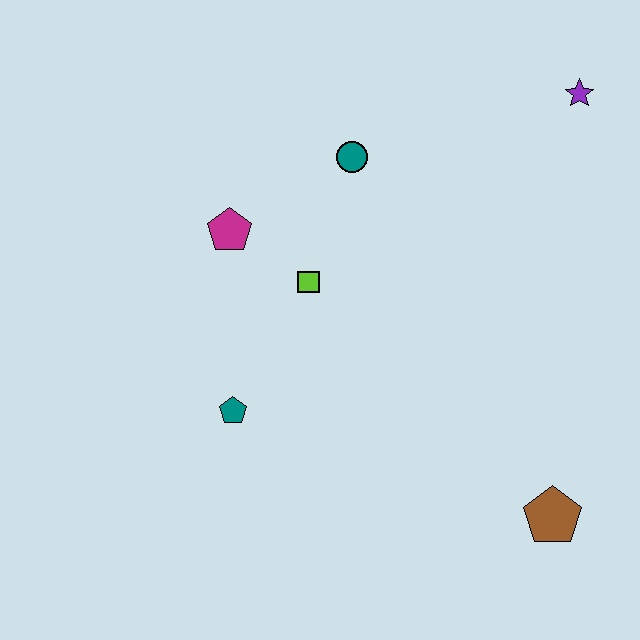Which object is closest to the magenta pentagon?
The lime square is closest to the magenta pentagon.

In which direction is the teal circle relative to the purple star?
The teal circle is to the left of the purple star.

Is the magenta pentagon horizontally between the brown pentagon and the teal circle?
No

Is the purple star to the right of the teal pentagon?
Yes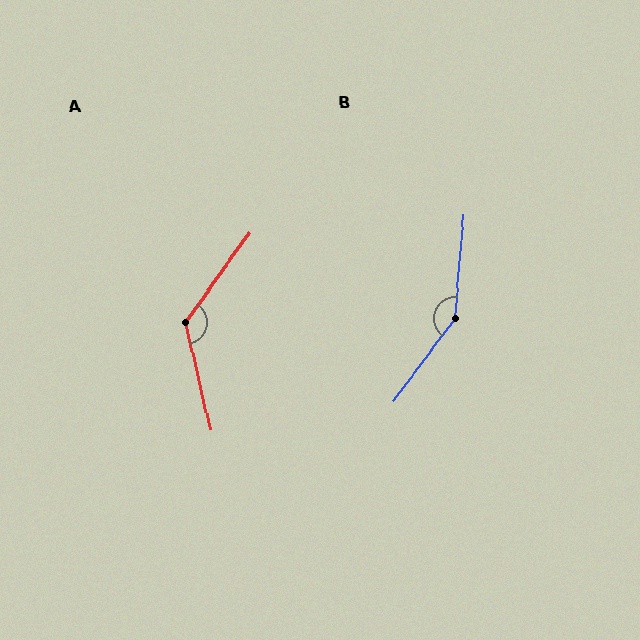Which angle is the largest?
B, at approximately 148 degrees.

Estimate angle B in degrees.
Approximately 148 degrees.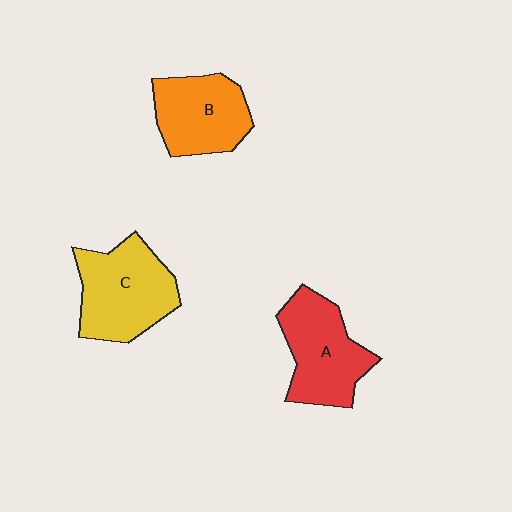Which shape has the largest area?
Shape C (yellow).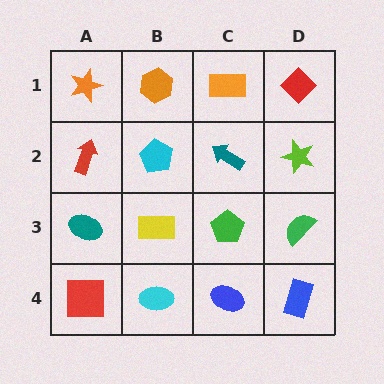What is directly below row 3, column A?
A red square.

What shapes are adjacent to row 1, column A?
A red arrow (row 2, column A), an orange hexagon (row 1, column B).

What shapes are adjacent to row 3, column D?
A lime star (row 2, column D), a blue rectangle (row 4, column D), a green pentagon (row 3, column C).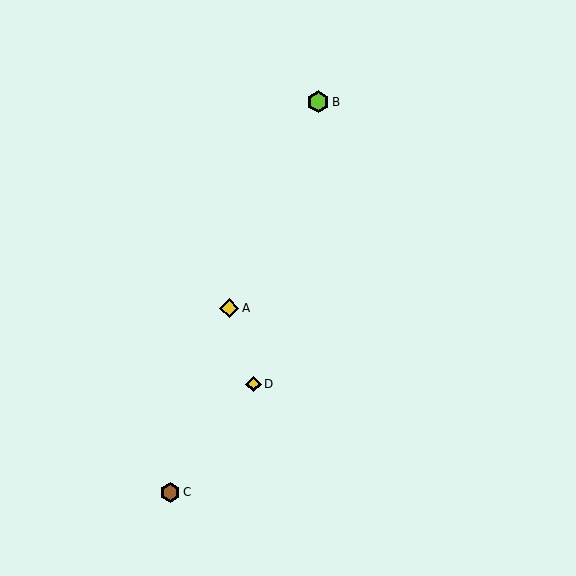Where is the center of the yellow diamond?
The center of the yellow diamond is at (253, 384).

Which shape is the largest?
The lime hexagon (labeled B) is the largest.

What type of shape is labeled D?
Shape D is a yellow diamond.